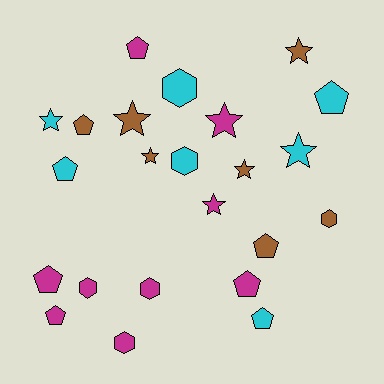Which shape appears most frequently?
Pentagon, with 9 objects.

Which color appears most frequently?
Magenta, with 9 objects.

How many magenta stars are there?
There are 2 magenta stars.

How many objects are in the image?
There are 23 objects.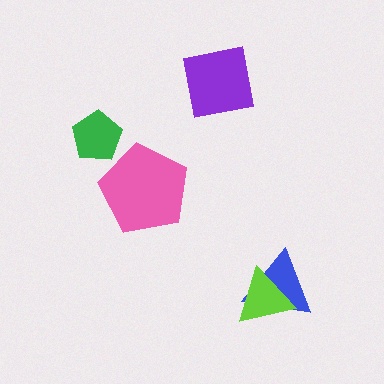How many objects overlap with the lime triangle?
1 object overlaps with the lime triangle.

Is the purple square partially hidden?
No, no other shape covers it.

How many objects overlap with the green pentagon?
0 objects overlap with the green pentagon.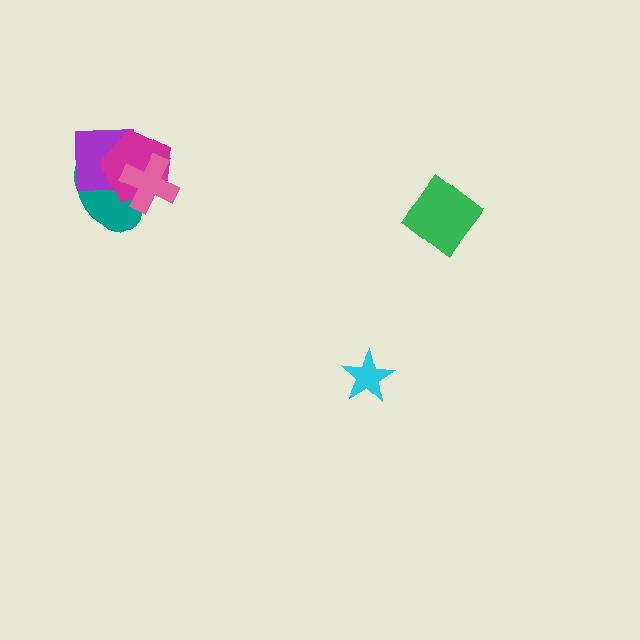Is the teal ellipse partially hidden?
Yes, it is partially covered by another shape.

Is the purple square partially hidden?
Yes, it is partially covered by another shape.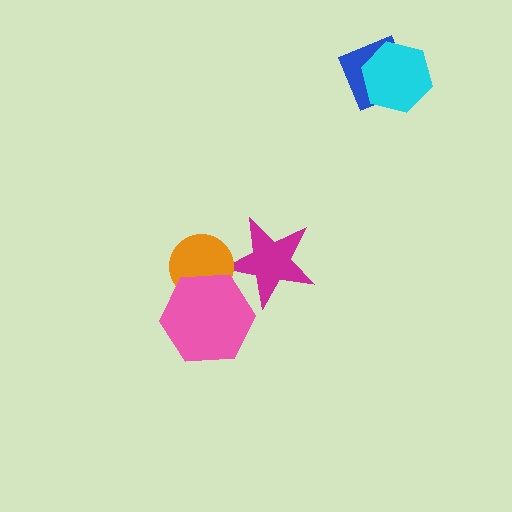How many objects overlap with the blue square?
1 object overlaps with the blue square.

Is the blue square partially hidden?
Yes, it is partially covered by another shape.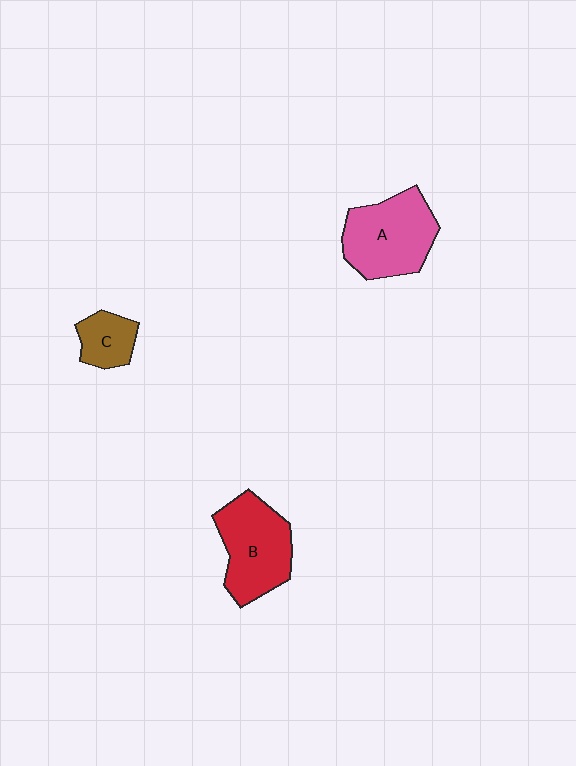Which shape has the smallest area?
Shape C (brown).